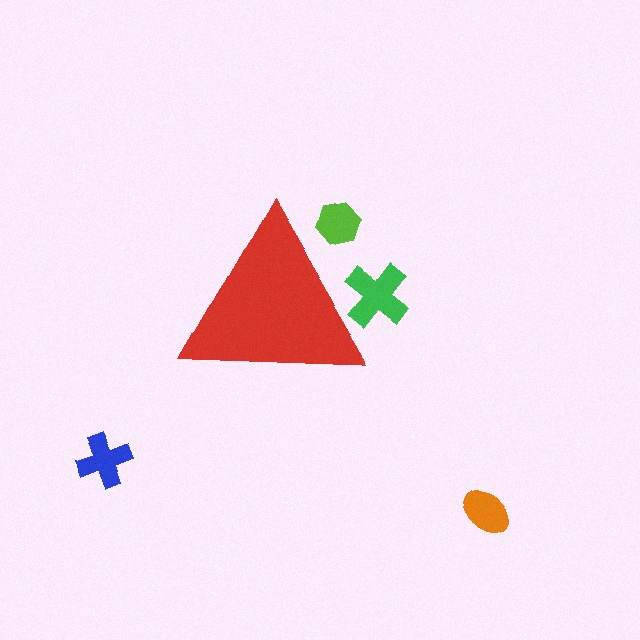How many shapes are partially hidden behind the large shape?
2 shapes are partially hidden.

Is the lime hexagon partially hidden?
Yes, the lime hexagon is partially hidden behind the red triangle.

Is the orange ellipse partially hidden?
No, the orange ellipse is fully visible.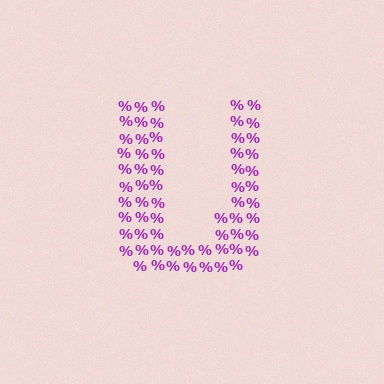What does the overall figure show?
The overall figure shows the letter U.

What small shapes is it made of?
It is made of small percent signs.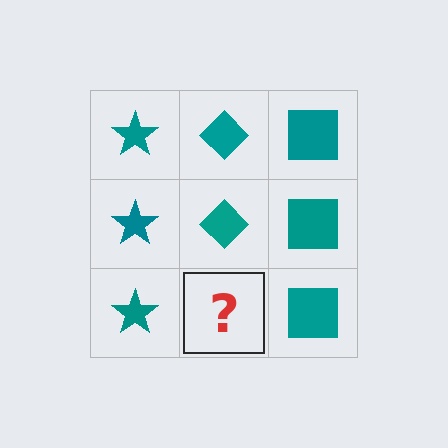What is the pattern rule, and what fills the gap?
The rule is that each column has a consistent shape. The gap should be filled with a teal diamond.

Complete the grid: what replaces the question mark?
The question mark should be replaced with a teal diamond.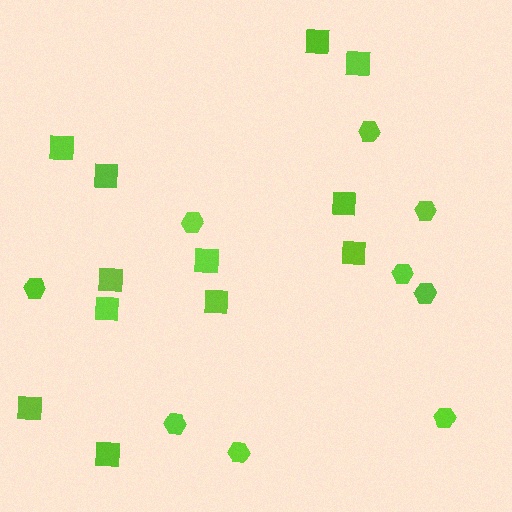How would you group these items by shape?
There are 2 groups: one group of squares (12) and one group of hexagons (9).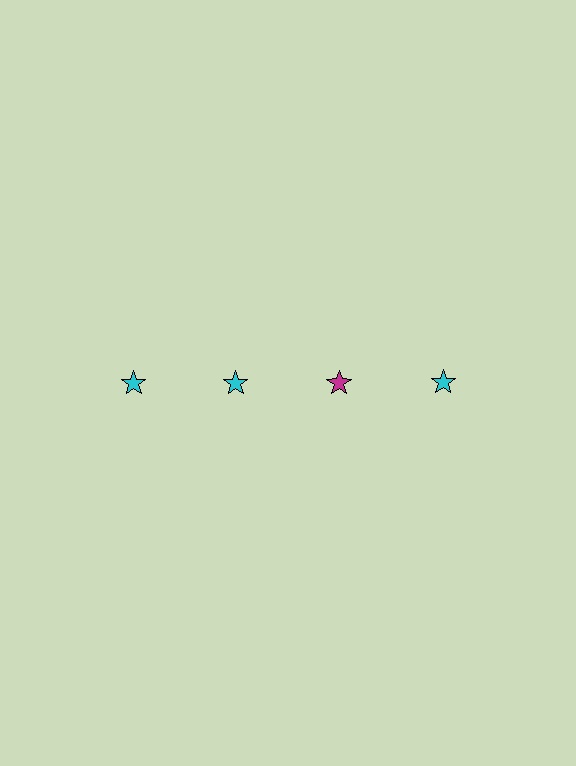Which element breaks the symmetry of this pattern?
The magenta star in the top row, center column breaks the symmetry. All other shapes are cyan stars.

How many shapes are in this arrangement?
There are 4 shapes arranged in a grid pattern.